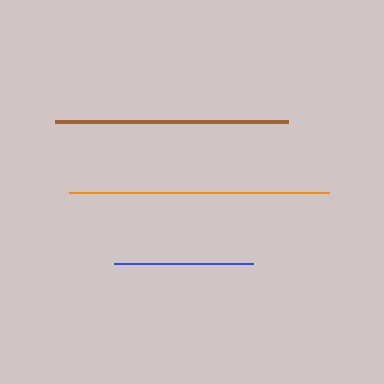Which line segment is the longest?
The orange line is the longest at approximately 260 pixels.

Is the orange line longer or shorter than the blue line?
The orange line is longer than the blue line.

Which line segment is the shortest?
The blue line is the shortest at approximately 139 pixels.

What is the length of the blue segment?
The blue segment is approximately 139 pixels long.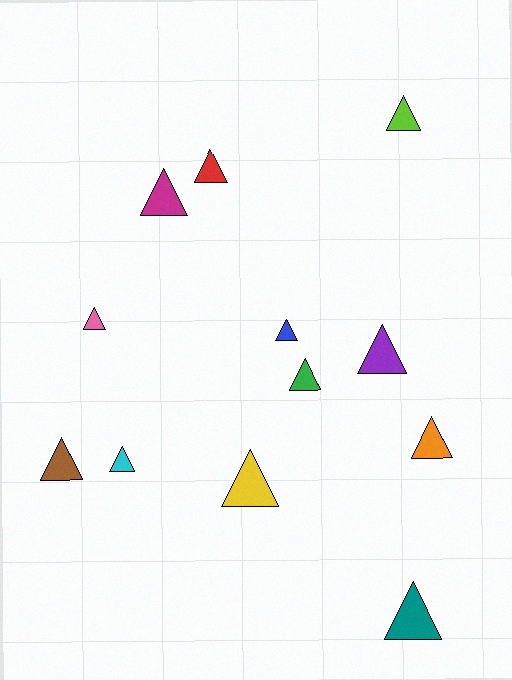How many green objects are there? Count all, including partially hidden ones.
There is 1 green object.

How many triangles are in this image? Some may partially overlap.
There are 12 triangles.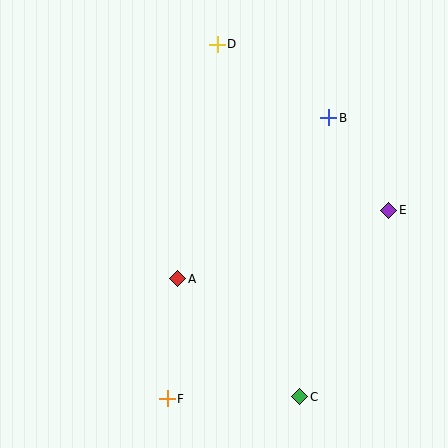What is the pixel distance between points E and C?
The distance between E and C is 206 pixels.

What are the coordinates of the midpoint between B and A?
The midpoint between B and A is at (253, 198).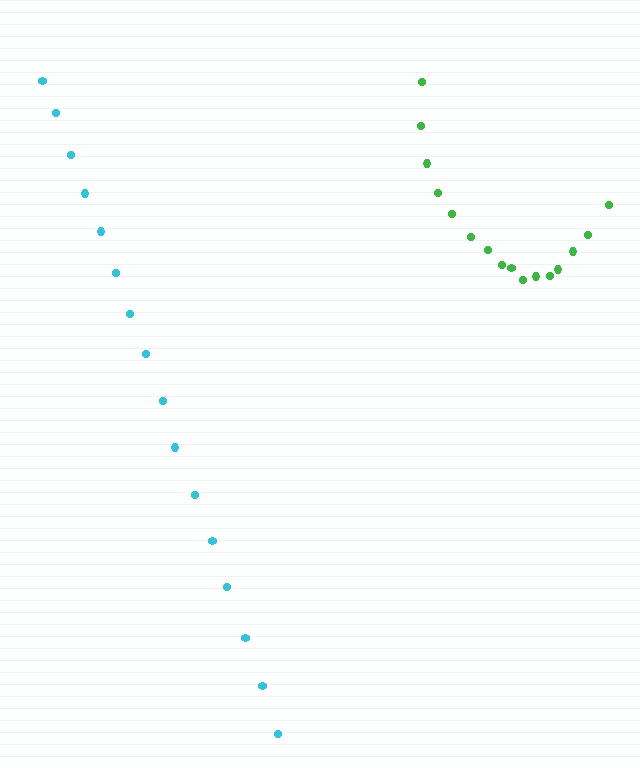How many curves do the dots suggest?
There are 2 distinct paths.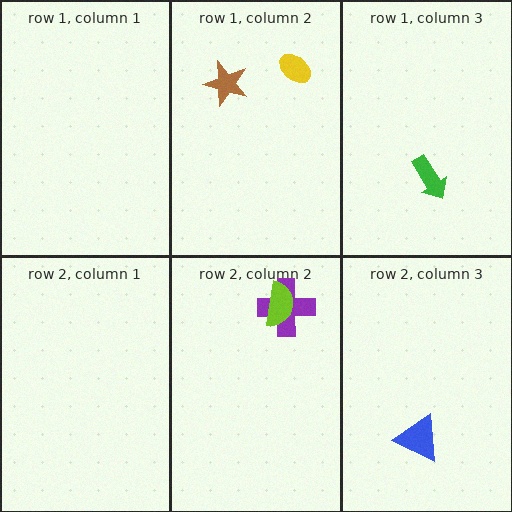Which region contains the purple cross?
The row 2, column 2 region.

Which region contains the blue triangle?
The row 2, column 3 region.